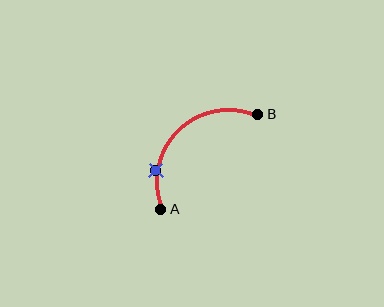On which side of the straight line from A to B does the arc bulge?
The arc bulges above and to the left of the straight line connecting A and B.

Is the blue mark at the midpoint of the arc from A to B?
No. The blue mark lies on the arc but is closer to endpoint A. The arc midpoint would be at the point on the curve equidistant along the arc from both A and B.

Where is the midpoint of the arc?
The arc midpoint is the point on the curve farthest from the straight line joining A and B. It sits above and to the left of that line.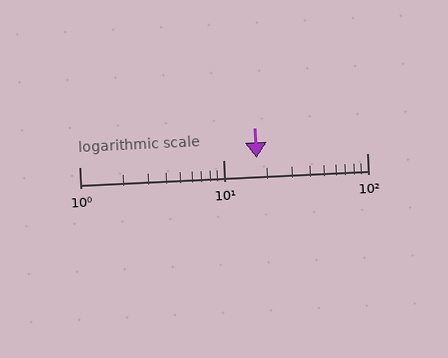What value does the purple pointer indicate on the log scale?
The pointer indicates approximately 17.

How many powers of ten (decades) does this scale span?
The scale spans 2 decades, from 1 to 100.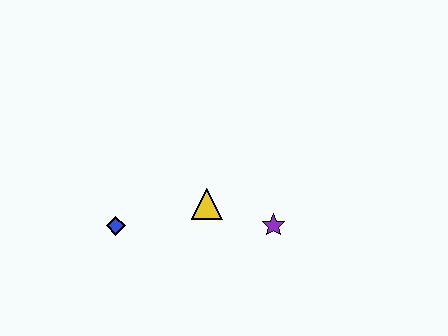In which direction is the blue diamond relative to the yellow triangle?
The blue diamond is to the left of the yellow triangle.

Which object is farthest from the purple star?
The blue diamond is farthest from the purple star.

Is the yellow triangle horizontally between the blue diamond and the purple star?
Yes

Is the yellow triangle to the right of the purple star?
No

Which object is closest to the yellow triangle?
The purple star is closest to the yellow triangle.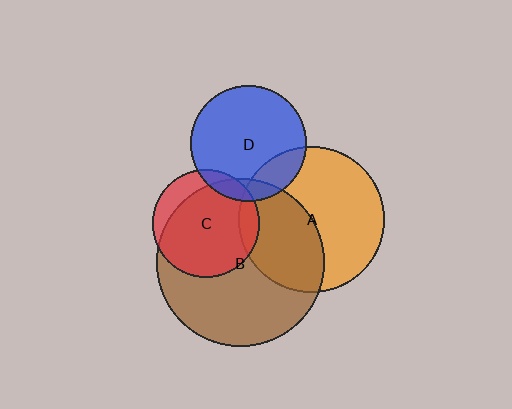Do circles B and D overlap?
Yes.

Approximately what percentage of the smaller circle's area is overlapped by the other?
Approximately 10%.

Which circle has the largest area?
Circle B (brown).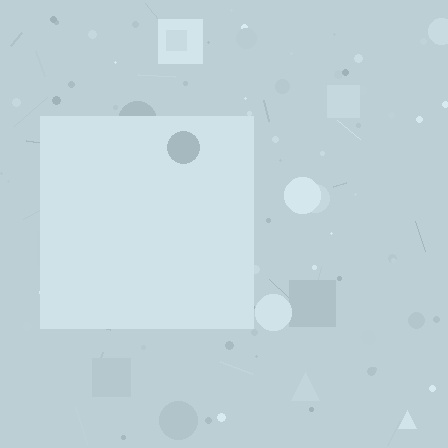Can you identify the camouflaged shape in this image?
The camouflaged shape is a square.